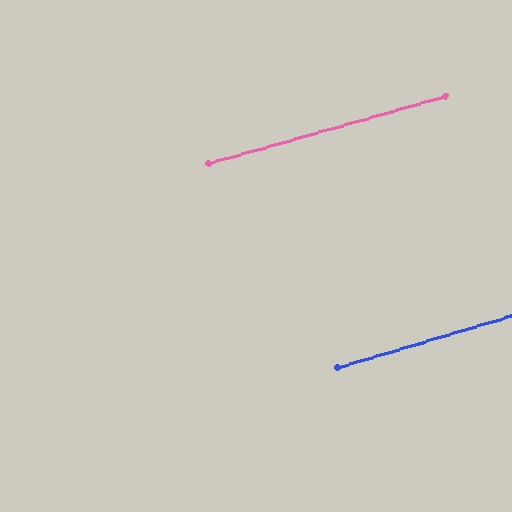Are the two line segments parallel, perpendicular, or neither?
Parallel — their directions differ by only 0.8°.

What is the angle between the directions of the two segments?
Approximately 1 degree.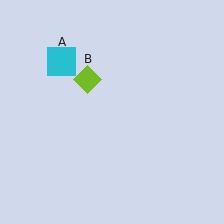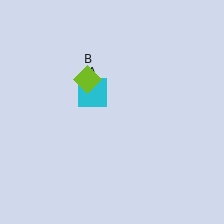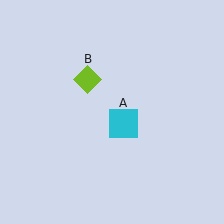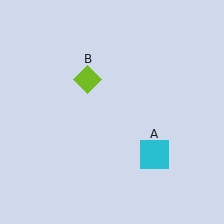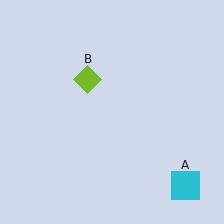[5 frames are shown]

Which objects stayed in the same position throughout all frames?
Lime diamond (object B) remained stationary.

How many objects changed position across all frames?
1 object changed position: cyan square (object A).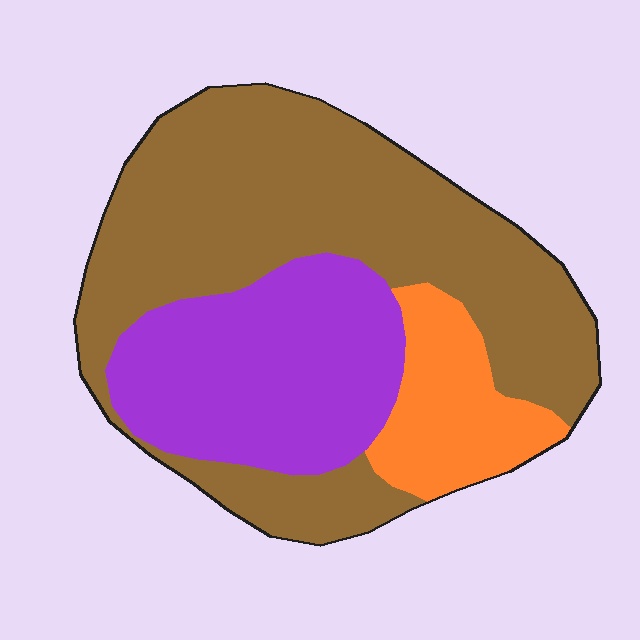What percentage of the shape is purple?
Purple covers around 30% of the shape.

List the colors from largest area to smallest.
From largest to smallest: brown, purple, orange.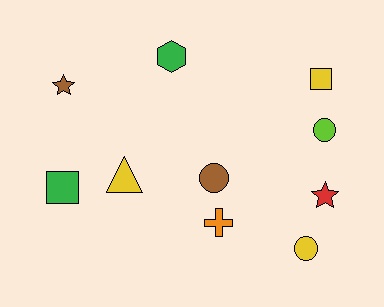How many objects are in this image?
There are 10 objects.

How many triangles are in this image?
There is 1 triangle.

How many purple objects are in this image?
There are no purple objects.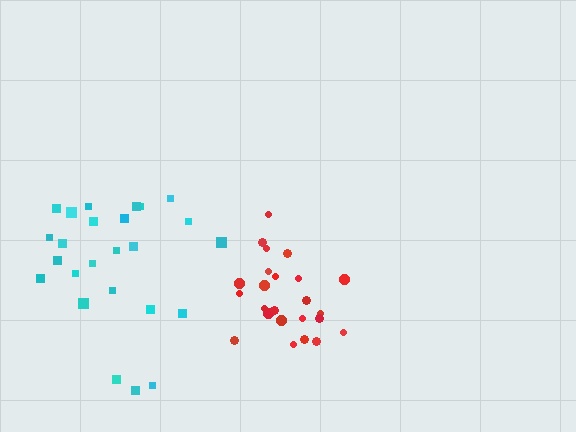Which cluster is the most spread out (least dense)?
Cyan.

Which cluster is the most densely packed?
Red.